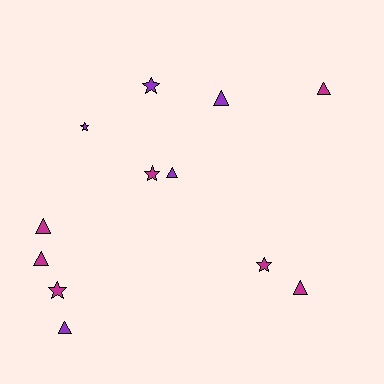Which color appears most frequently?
Magenta, with 7 objects.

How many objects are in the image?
There are 12 objects.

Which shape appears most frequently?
Triangle, with 7 objects.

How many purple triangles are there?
There are 3 purple triangles.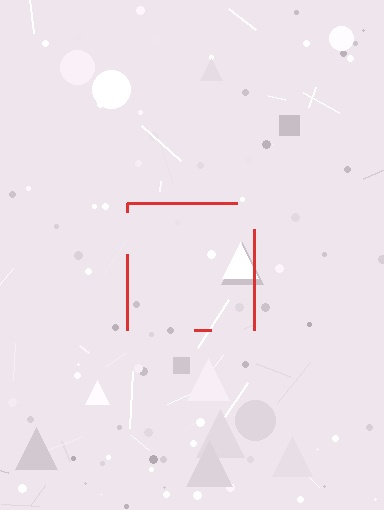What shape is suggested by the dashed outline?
The dashed outline suggests a square.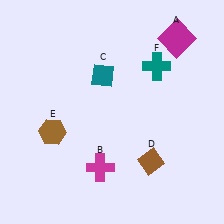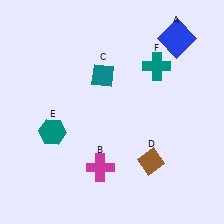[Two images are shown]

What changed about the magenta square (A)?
In Image 1, A is magenta. In Image 2, it changed to blue.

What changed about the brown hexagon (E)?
In Image 1, E is brown. In Image 2, it changed to teal.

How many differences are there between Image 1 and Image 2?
There are 2 differences between the two images.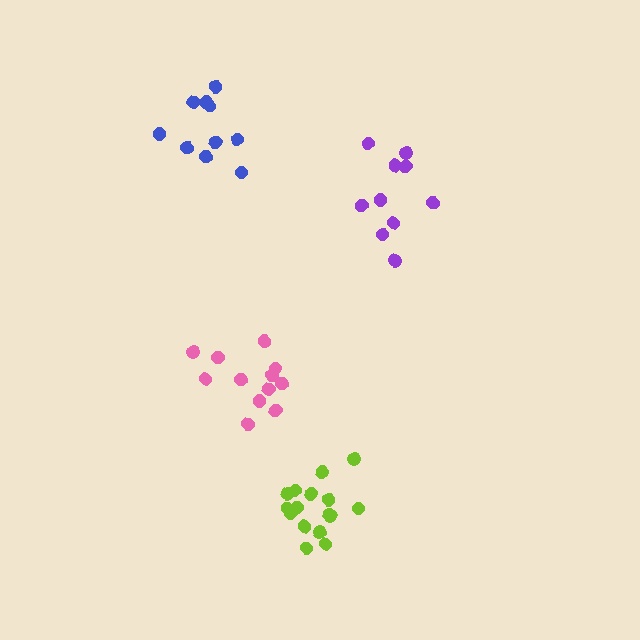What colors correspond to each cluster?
The clusters are colored: lime, purple, blue, pink.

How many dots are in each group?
Group 1: 16 dots, Group 2: 10 dots, Group 3: 10 dots, Group 4: 12 dots (48 total).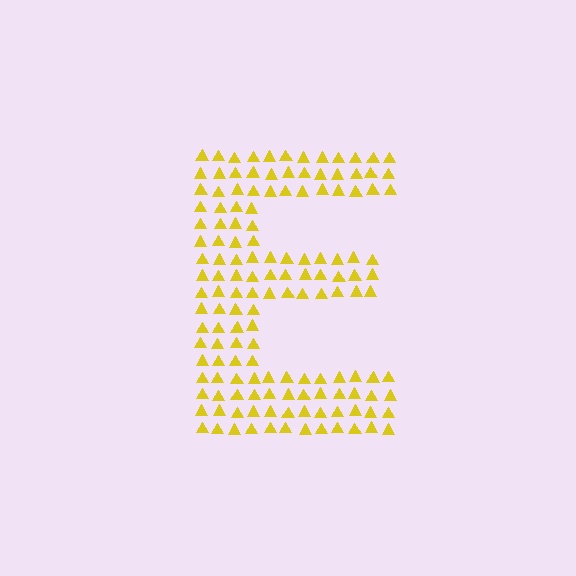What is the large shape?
The large shape is the letter E.